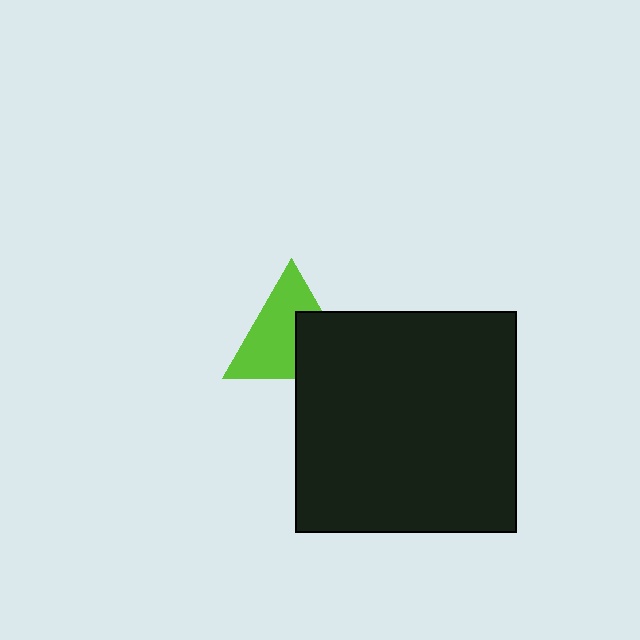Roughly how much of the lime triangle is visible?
About half of it is visible (roughly 63%).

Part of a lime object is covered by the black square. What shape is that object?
It is a triangle.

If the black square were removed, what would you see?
You would see the complete lime triangle.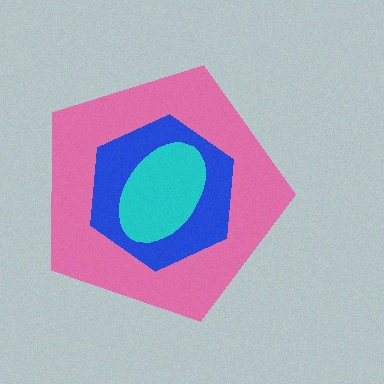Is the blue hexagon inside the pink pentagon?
Yes.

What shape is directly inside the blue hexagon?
The cyan ellipse.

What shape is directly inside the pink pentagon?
The blue hexagon.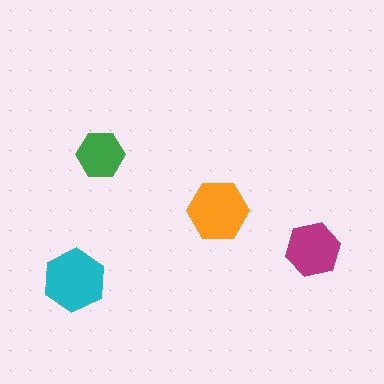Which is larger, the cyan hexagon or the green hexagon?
The cyan one.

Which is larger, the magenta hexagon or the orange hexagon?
The orange one.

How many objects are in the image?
There are 4 objects in the image.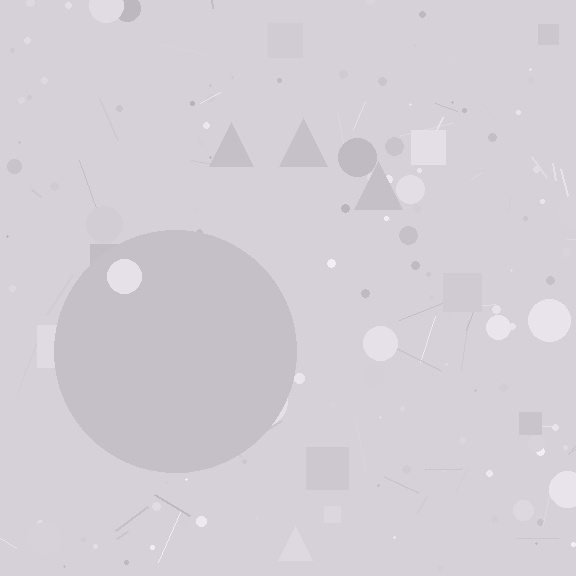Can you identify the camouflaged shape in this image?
The camouflaged shape is a circle.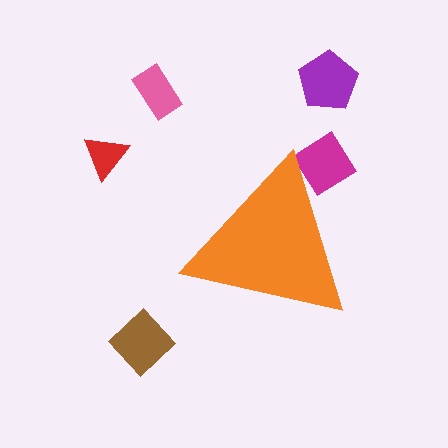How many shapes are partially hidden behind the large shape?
1 shape is partially hidden.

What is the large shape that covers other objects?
An orange triangle.